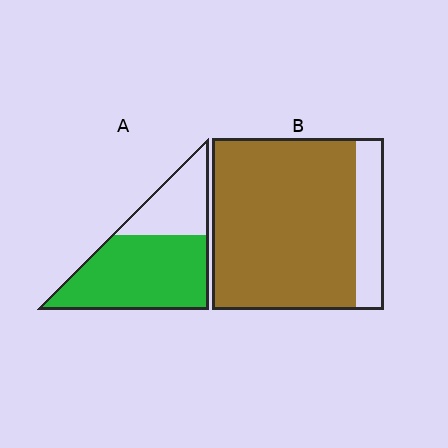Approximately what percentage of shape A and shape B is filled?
A is approximately 70% and B is approximately 85%.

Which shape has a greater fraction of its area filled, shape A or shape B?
Shape B.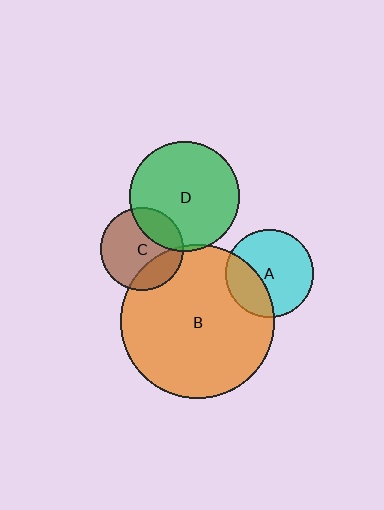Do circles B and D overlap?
Yes.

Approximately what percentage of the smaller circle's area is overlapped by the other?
Approximately 5%.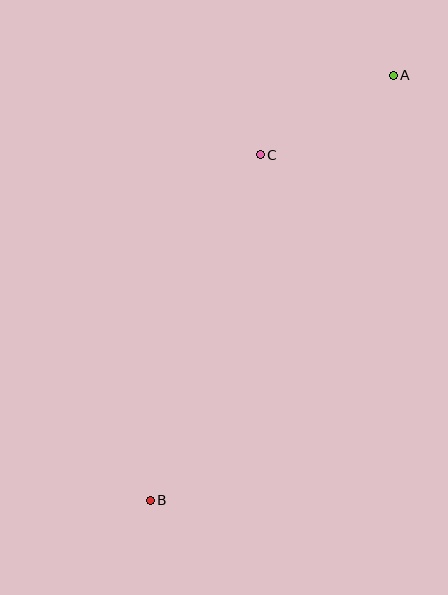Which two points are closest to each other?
Points A and C are closest to each other.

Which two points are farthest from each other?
Points A and B are farthest from each other.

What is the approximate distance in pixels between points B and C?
The distance between B and C is approximately 363 pixels.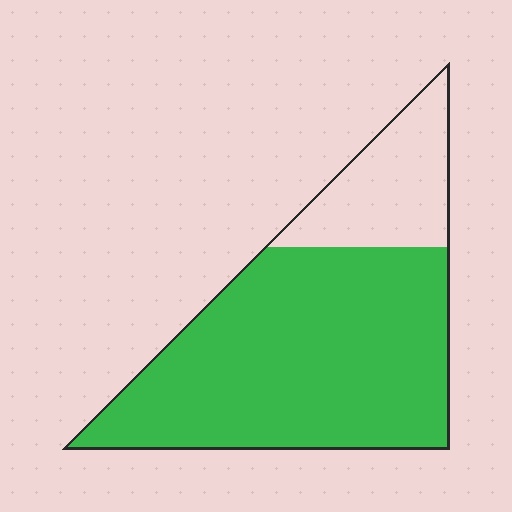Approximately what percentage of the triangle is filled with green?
Approximately 75%.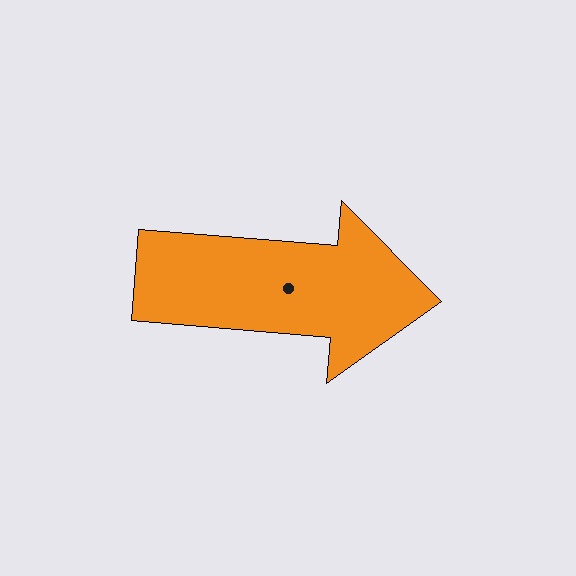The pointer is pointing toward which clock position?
Roughly 3 o'clock.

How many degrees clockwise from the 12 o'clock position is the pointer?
Approximately 95 degrees.